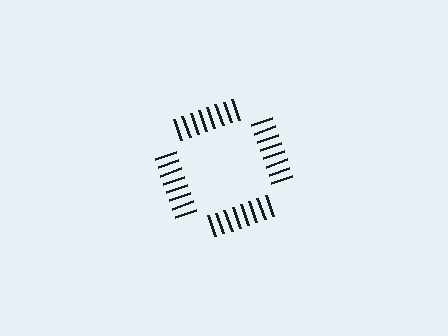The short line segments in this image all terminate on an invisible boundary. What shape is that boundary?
An illusory square — the line segments terminate on its edges but no continuous stroke is drawn.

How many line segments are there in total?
32 — 8 along each of the 4 edges.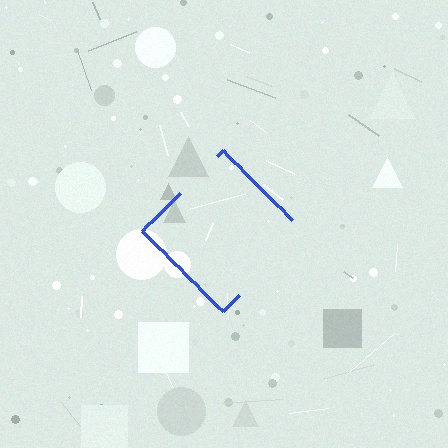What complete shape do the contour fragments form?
The contour fragments form a diamond.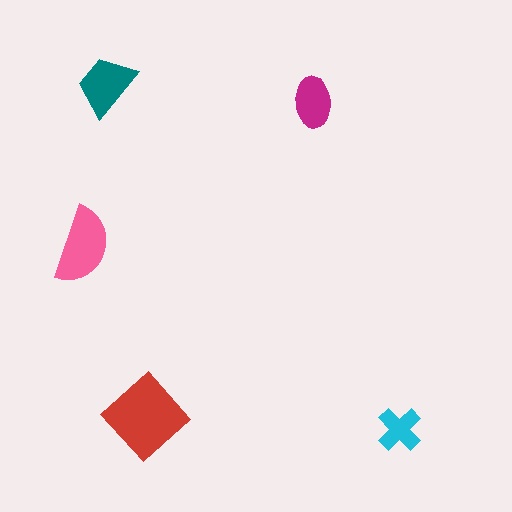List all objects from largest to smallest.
The red diamond, the pink semicircle, the teal trapezoid, the magenta ellipse, the cyan cross.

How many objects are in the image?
There are 5 objects in the image.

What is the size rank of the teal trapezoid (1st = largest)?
3rd.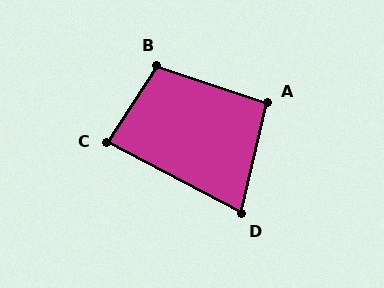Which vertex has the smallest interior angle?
D, at approximately 75 degrees.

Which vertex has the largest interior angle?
B, at approximately 105 degrees.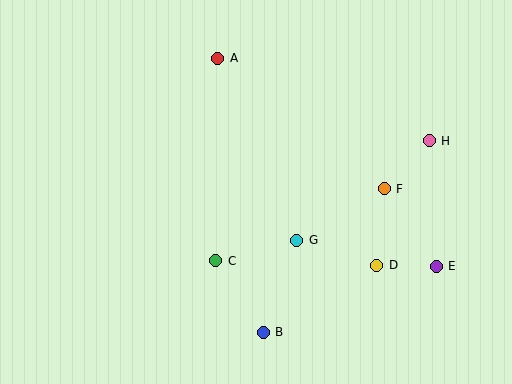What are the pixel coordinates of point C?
Point C is at (216, 261).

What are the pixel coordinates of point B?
Point B is at (263, 332).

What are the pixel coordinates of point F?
Point F is at (384, 189).